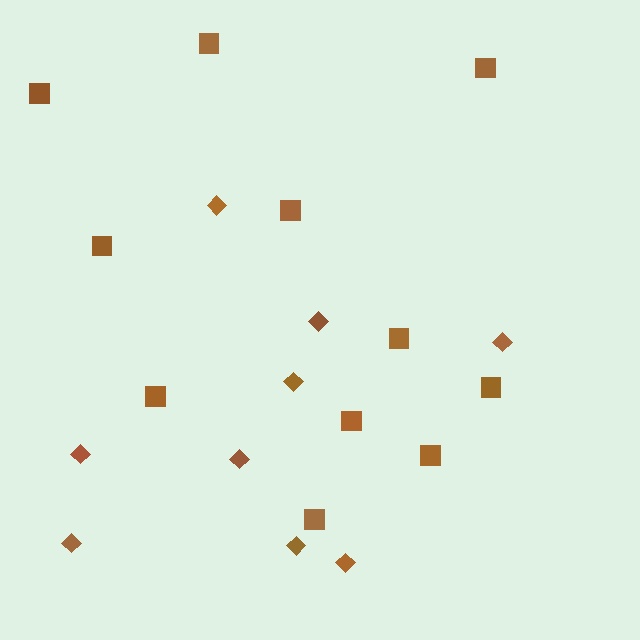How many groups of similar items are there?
There are 2 groups: one group of squares (11) and one group of diamonds (9).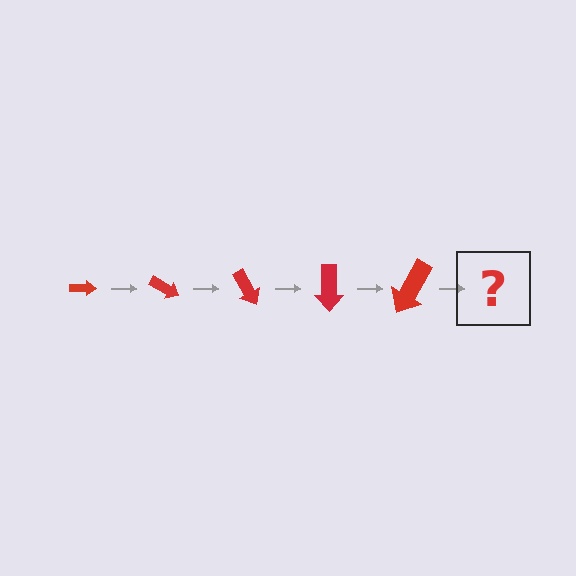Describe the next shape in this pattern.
It should be an arrow, larger than the previous one and rotated 150 degrees from the start.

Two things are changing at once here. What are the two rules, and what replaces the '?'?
The two rules are that the arrow grows larger each step and it rotates 30 degrees each step. The '?' should be an arrow, larger than the previous one and rotated 150 degrees from the start.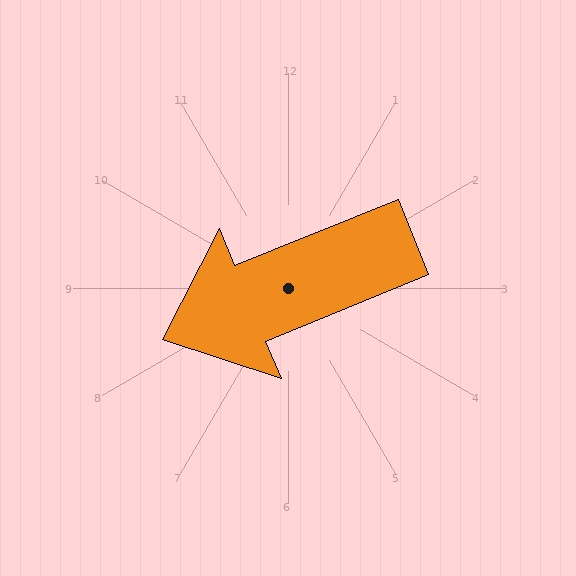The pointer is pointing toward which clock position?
Roughly 8 o'clock.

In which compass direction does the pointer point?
West.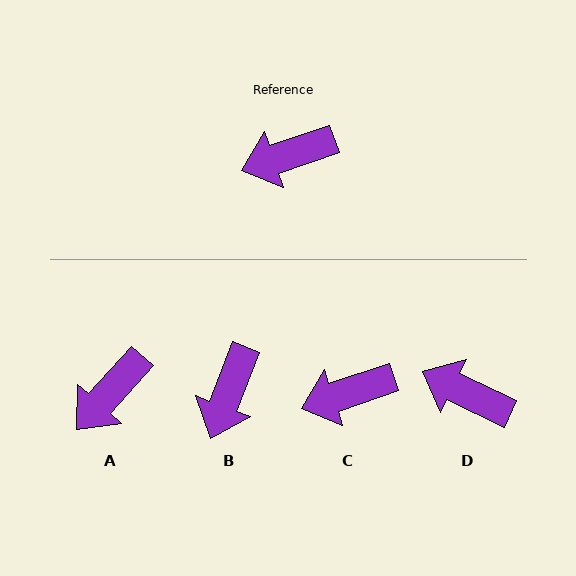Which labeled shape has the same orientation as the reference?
C.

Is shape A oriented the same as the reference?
No, it is off by about 30 degrees.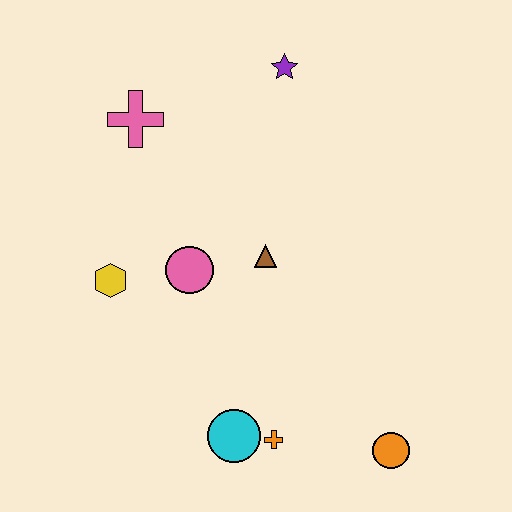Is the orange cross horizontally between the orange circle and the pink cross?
Yes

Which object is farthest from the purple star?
The orange circle is farthest from the purple star.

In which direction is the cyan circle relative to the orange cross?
The cyan circle is to the left of the orange cross.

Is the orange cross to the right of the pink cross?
Yes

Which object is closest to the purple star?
The pink cross is closest to the purple star.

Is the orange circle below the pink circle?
Yes